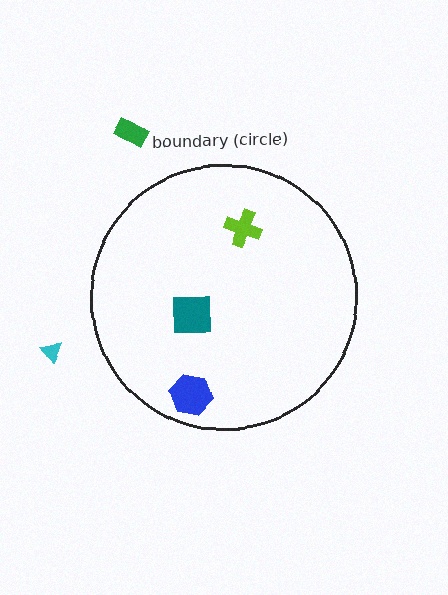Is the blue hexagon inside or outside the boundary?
Inside.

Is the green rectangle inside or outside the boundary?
Outside.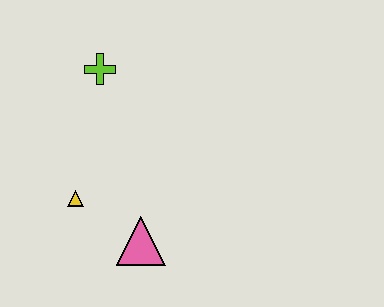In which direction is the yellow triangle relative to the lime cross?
The yellow triangle is below the lime cross.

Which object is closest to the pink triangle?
The yellow triangle is closest to the pink triangle.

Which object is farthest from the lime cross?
The pink triangle is farthest from the lime cross.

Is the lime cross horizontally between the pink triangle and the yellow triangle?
Yes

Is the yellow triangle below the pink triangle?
No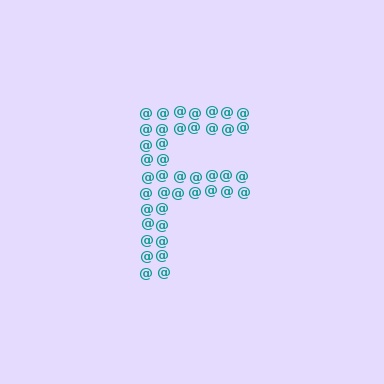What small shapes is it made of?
It is made of small at signs.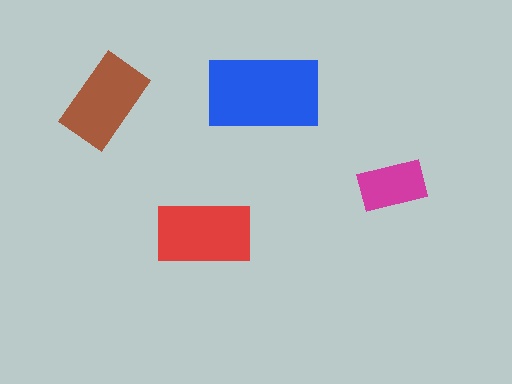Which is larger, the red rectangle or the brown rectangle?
The red one.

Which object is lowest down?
The red rectangle is bottommost.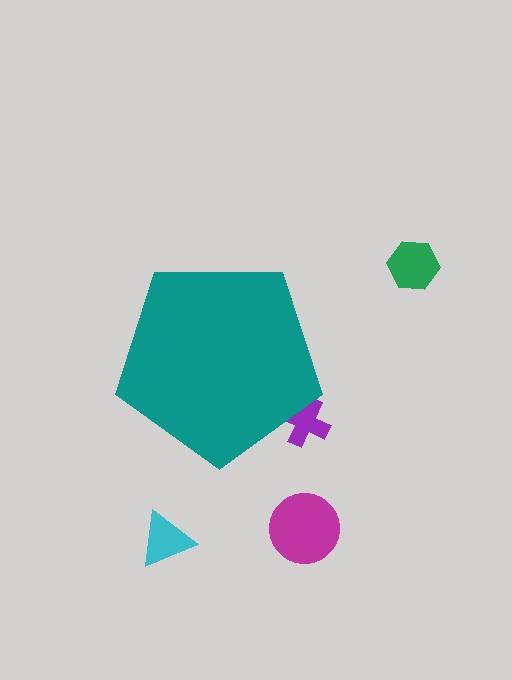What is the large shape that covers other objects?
A teal pentagon.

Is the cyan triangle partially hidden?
No, the cyan triangle is fully visible.